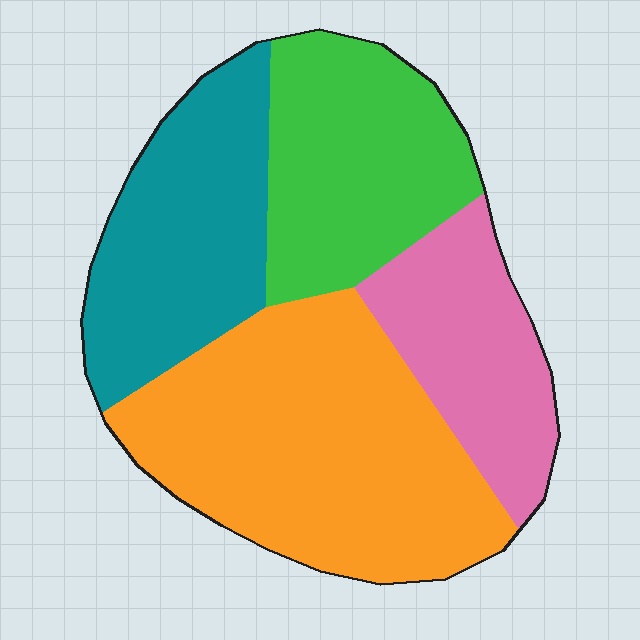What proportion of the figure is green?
Green takes up between a sixth and a third of the figure.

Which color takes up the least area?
Pink, at roughly 15%.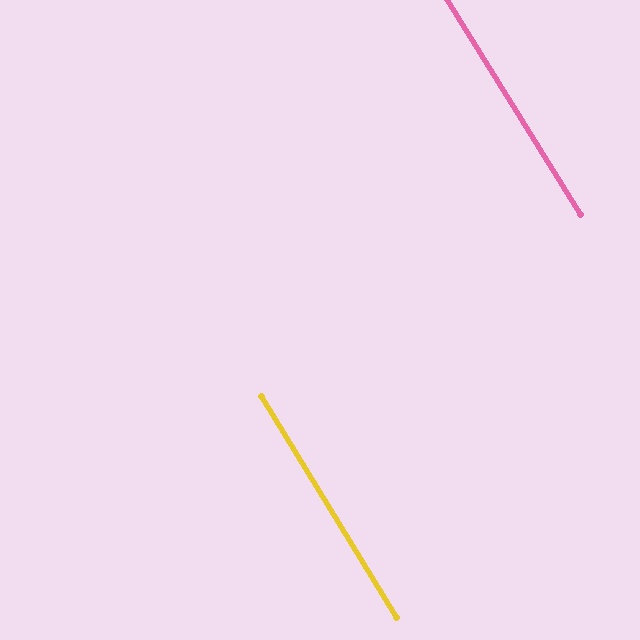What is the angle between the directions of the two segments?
Approximately 0 degrees.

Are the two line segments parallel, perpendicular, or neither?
Parallel — their directions differ by only 0.4°.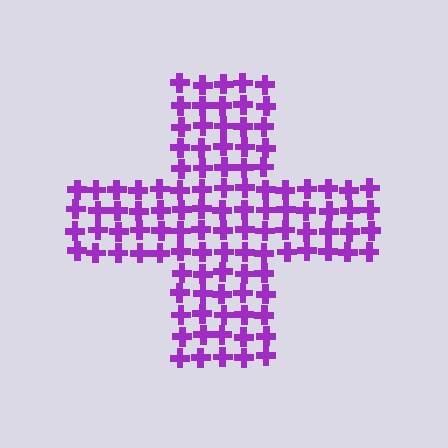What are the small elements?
The small elements are crosses.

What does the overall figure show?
The overall figure shows a cross.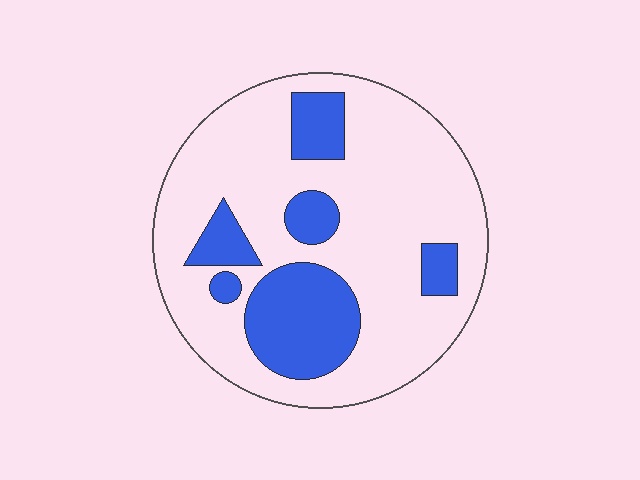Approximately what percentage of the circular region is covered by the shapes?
Approximately 25%.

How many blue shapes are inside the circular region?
6.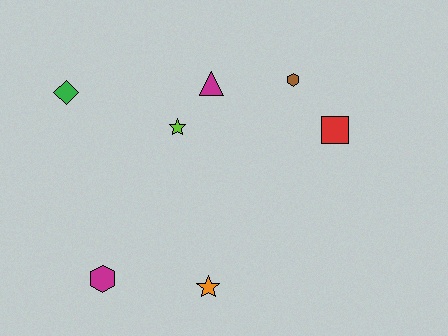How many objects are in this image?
There are 7 objects.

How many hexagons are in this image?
There are 2 hexagons.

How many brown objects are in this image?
There is 1 brown object.